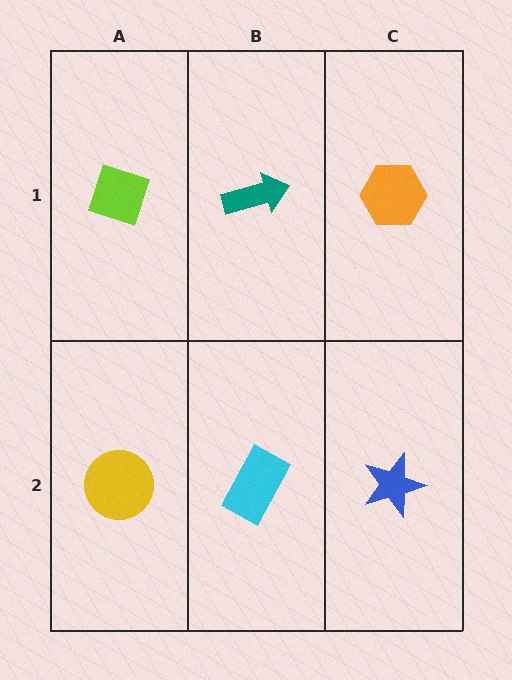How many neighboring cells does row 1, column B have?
3.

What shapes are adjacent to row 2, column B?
A teal arrow (row 1, column B), a yellow circle (row 2, column A), a blue star (row 2, column C).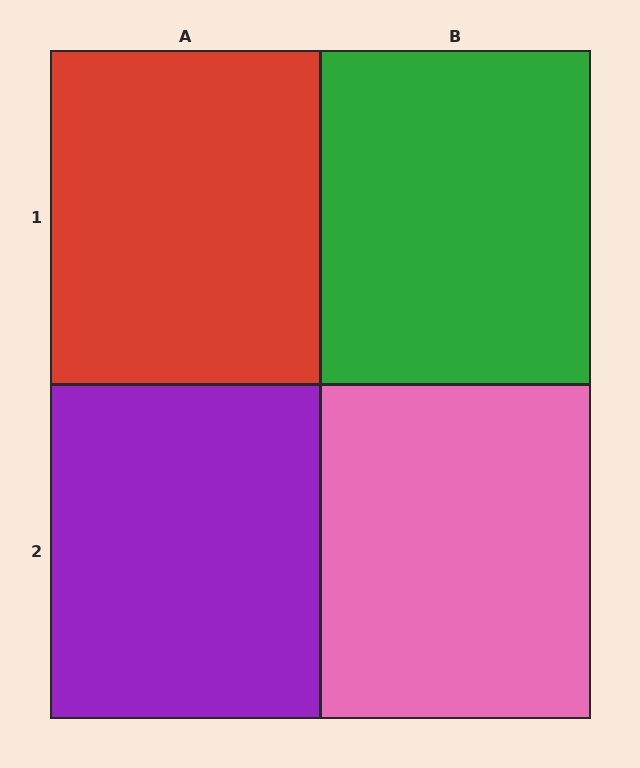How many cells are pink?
1 cell is pink.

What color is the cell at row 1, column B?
Green.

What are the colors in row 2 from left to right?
Purple, pink.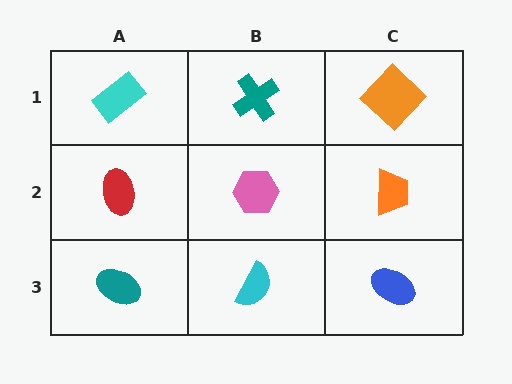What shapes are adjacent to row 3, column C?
An orange trapezoid (row 2, column C), a cyan semicircle (row 3, column B).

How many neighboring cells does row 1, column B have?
3.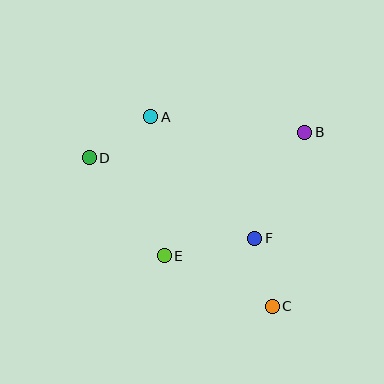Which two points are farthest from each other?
Points C and D are farthest from each other.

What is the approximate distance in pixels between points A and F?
The distance between A and F is approximately 160 pixels.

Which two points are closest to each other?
Points C and F are closest to each other.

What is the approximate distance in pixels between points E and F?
The distance between E and F is approximately 92 pixels.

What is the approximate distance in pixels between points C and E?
The distance between C and E is approximately 119 pixels.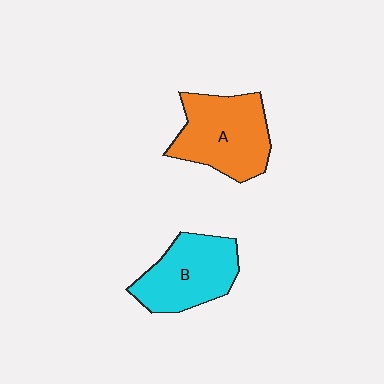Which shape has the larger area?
Shape A (orange).